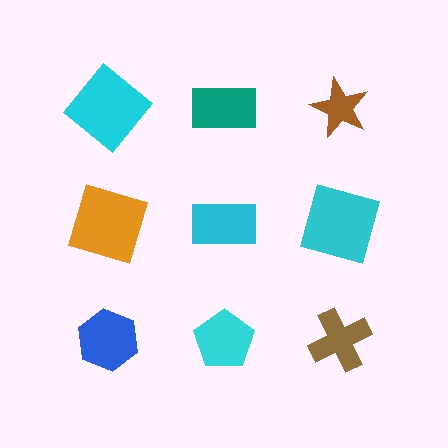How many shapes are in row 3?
3 shapes.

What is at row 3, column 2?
A cyan pentagon.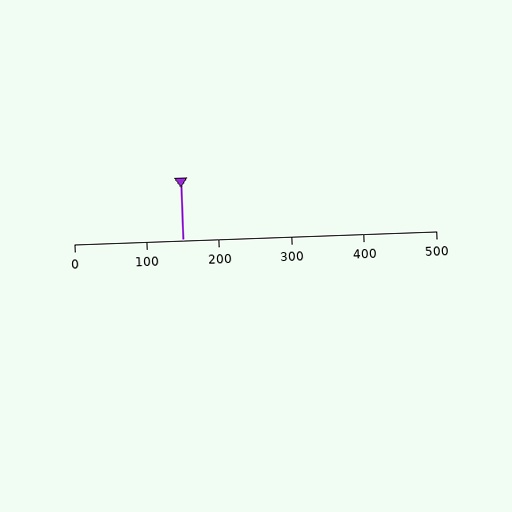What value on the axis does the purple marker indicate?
The marker indicates approximately 150.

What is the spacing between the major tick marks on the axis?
The major ticks are spaced 100 apart.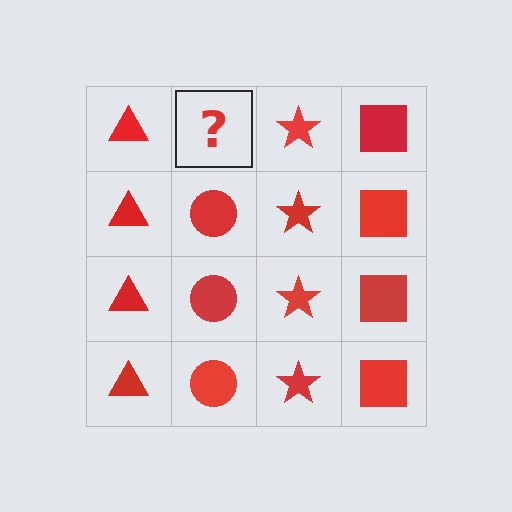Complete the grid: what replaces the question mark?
The question mark should be replaced with a red circle.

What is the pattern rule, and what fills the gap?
The rule is that each column has a consistent shape. The gap should be filled with a red circle.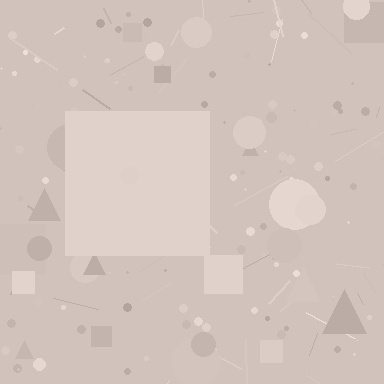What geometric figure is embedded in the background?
A square is embedded in the background.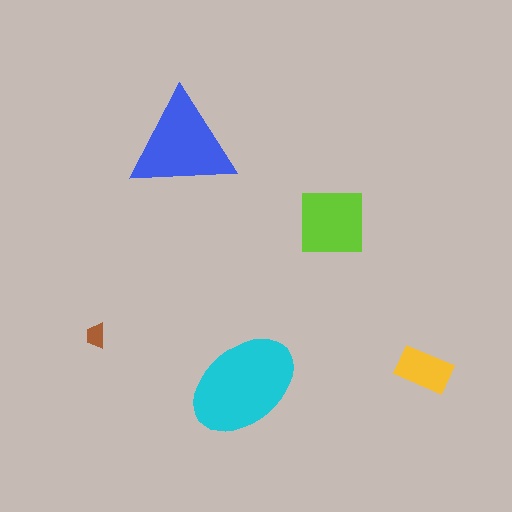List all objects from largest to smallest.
The cyan ellipse, the blue triangle, the lime square, the yellow rectangle, the brown trapezoid.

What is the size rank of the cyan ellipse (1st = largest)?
1st.